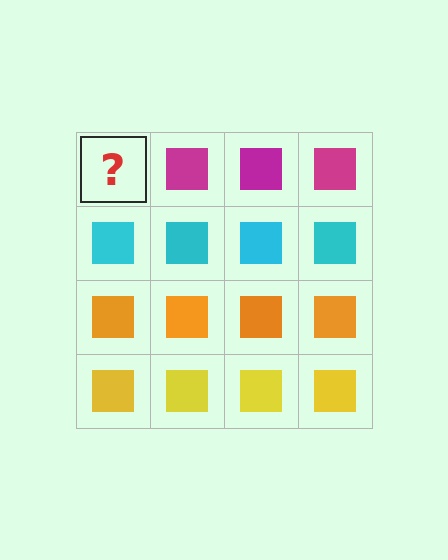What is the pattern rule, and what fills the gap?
The rule is that each row has a consistent color. The gap should be filled with a magenta square.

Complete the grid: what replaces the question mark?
The question mark should be replaced with a magenta square.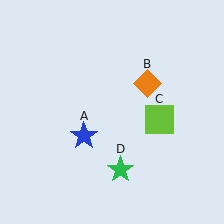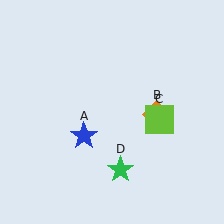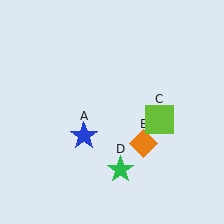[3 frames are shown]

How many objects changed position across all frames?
1 object changed position: orange diamond (object B).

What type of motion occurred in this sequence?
The orange diamond (object B) rotated clockwise around the center of the scene.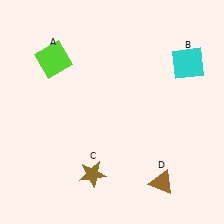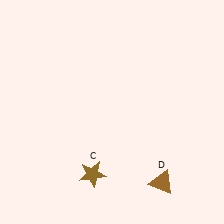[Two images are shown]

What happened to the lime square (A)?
The lime square (A) was removed in Image 2. It was in the top-left area of Image 1.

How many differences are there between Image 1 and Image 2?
There are 2 differences between the two images.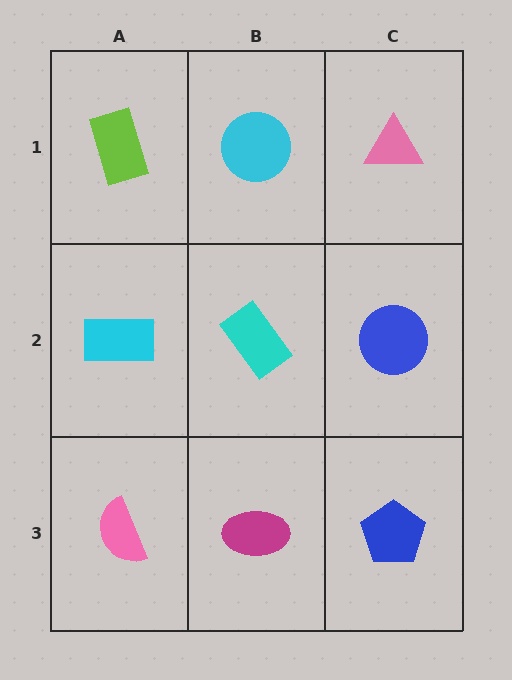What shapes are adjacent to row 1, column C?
A blue circle (row 2, column C), a cyan circle (row 1, column B).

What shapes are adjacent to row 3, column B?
A cyan rectangle (row 2, column B), a pink semicircle (row 3, column A), a blue pentagon (row 3, column C).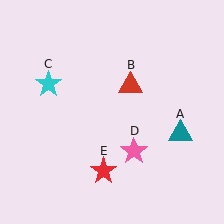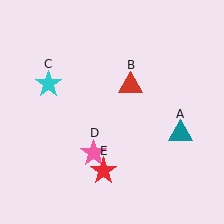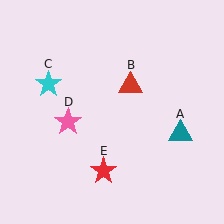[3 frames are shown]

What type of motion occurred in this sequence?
The pink star (object D) rotated clockwise around the center of the scene.